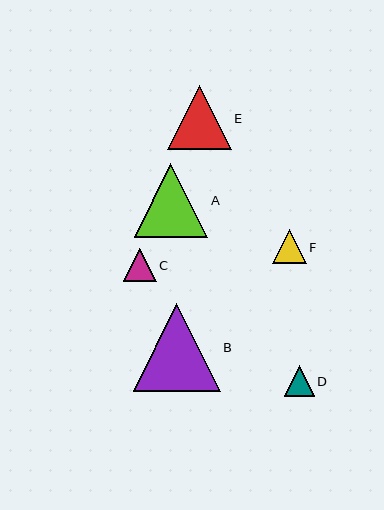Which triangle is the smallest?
Triangle D is the smallest with a size of approximately 30 pixels.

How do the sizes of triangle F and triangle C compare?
Triangle F and triangle C are approximately the same size.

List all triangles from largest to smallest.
From largest to smallest: B, A, E, F, C, D.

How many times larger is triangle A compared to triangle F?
Triangle A is approximately 2.1 times the size of triangle F.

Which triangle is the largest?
Triangle B is the largest with a size of approximately 87 pixels.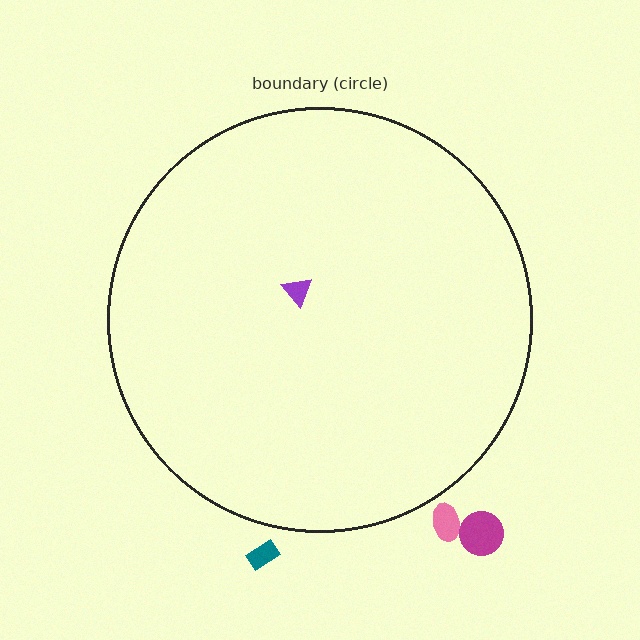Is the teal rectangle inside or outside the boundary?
Outside.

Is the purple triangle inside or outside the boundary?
Inside.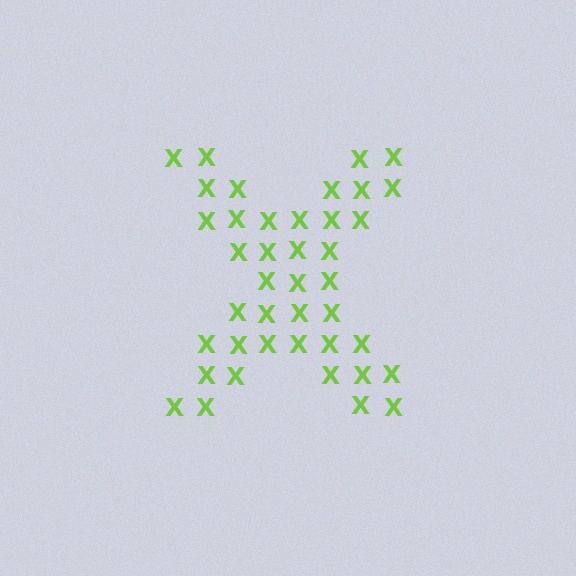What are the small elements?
The small elements are letter X's.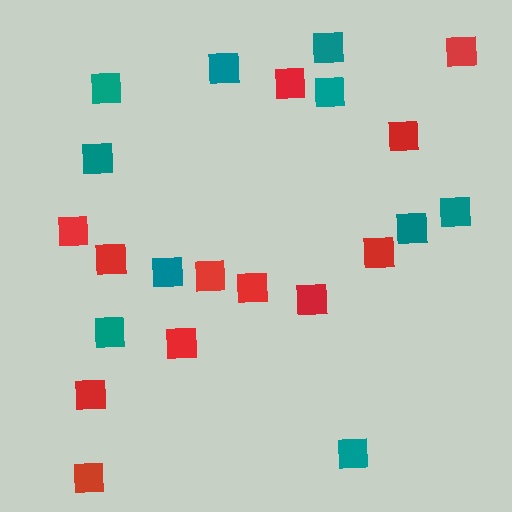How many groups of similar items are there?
There are 2 groups: one group of teal squares (10) and one group of red squares (12).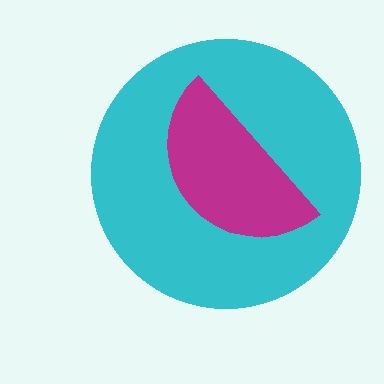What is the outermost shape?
The cyan circle.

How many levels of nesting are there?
2.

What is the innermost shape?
The magenta semicircle.